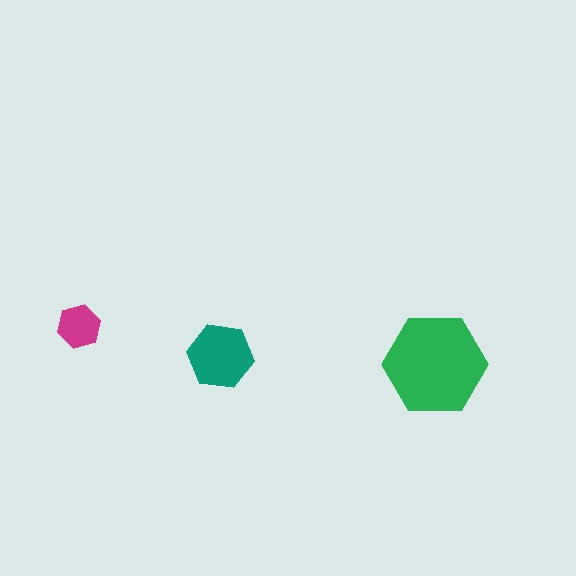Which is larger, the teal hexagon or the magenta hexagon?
The teal one.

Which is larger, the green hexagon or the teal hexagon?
The green one.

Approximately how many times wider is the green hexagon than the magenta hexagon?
About 2.5 times wider.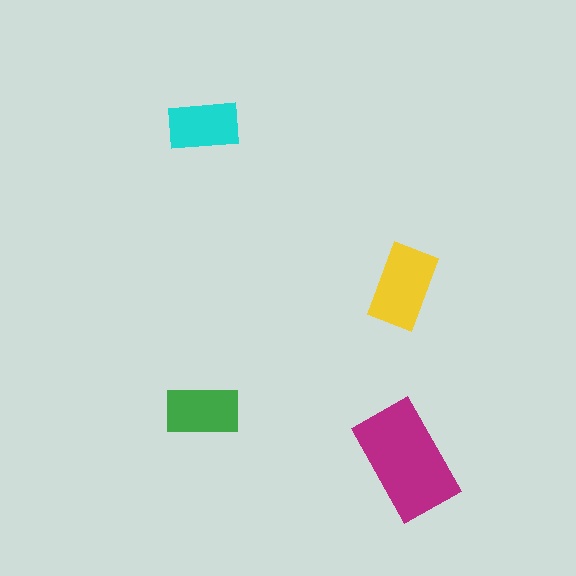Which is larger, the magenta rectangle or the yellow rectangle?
The magenta one.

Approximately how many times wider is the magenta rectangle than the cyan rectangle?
About 1.5 times wider.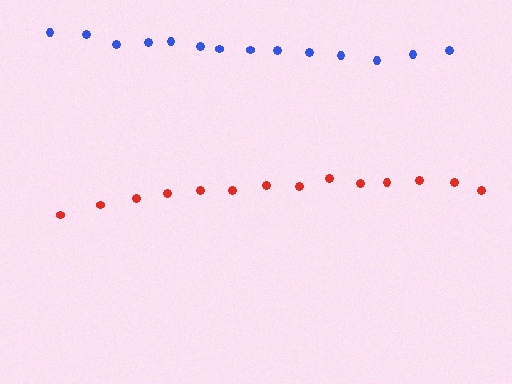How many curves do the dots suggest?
There are 2 distinct paths.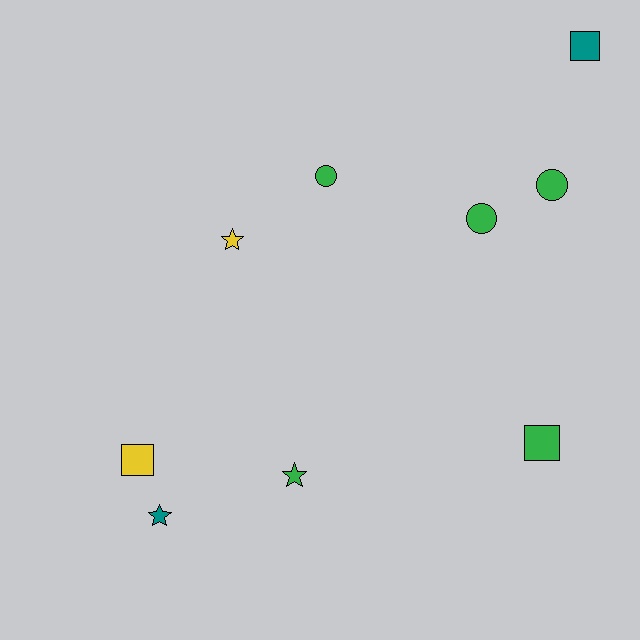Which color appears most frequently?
Green, with 5 objects.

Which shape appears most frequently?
Circle, with 3 objects.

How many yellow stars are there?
There is 1 yellow star.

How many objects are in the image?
There are 9 objects.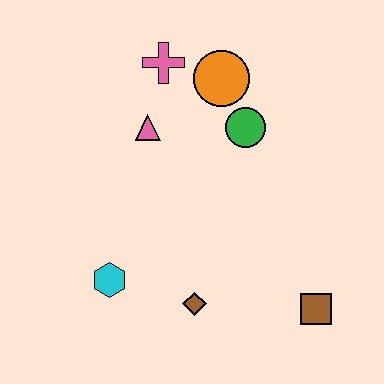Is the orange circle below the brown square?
No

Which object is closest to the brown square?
The brown diamond is closest to the brown square.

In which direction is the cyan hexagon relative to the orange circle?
The cyan hexagon is below the orange circle.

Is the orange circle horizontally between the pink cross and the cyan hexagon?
No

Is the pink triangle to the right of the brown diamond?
No